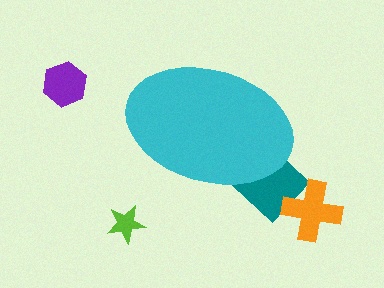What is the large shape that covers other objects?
A cyan ellipse.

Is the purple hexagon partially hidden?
No, the purple hexagon is fully visible.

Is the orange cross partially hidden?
No, the orange cross is fully visible.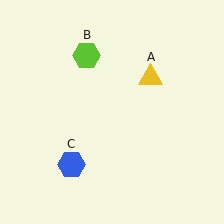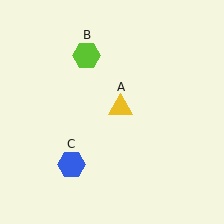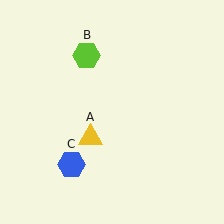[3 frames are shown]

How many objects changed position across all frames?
1 object changed position: yellow triangle (object A).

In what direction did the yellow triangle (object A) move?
The yellow triangle (object A) moved down and to the left.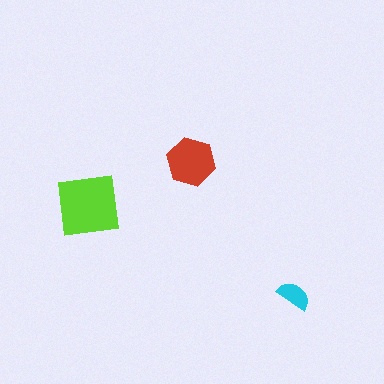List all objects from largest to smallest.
The lime square, the red hexagon, the cyan semicircle.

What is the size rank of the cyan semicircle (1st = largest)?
3rd.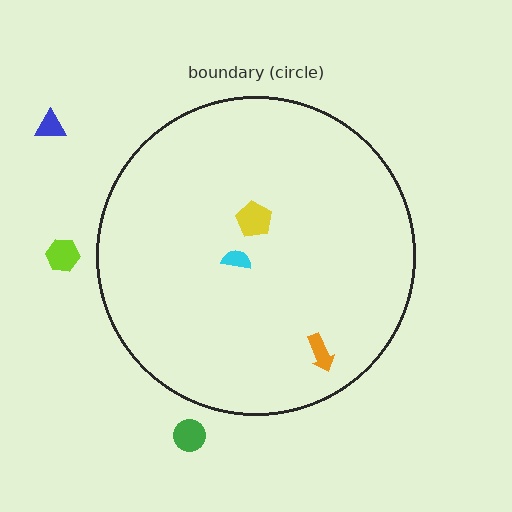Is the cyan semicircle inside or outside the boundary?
Inside.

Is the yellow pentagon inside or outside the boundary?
Inside.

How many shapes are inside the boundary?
3 inside, 3 outside.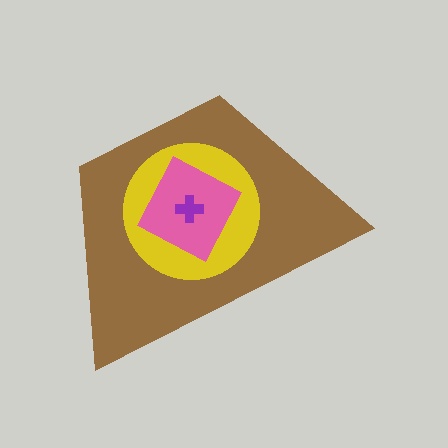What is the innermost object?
The purple cross.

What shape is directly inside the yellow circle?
The pink diamond.